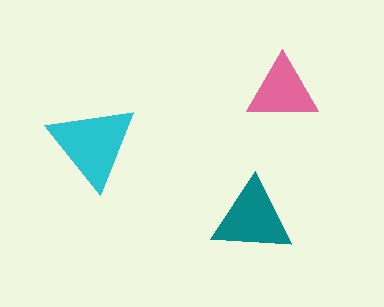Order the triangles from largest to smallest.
the cyan one, the teal one, the pink one.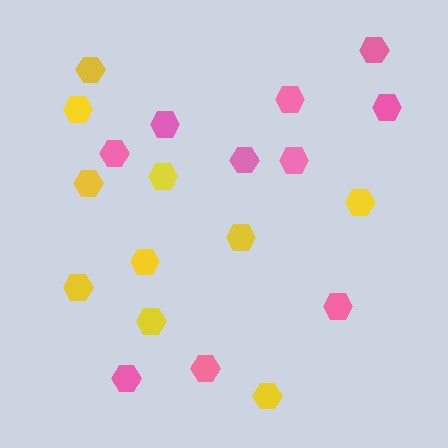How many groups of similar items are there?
There are 2 groups: one group of pink hexagons (10) and one group of yellow hexagons (10).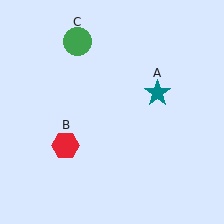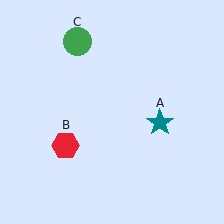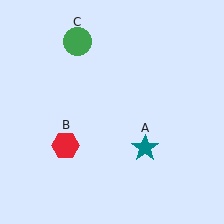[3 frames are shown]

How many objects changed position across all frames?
1 object changed position: teal star (object A).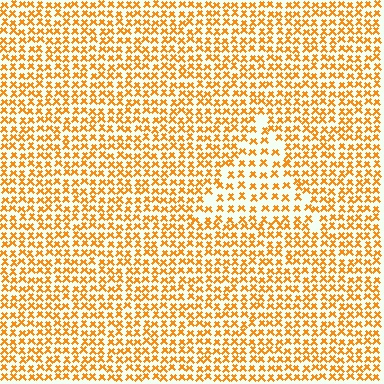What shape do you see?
I see a triangle.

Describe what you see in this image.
The image contains small orange elements arranged at two different densities. A triangle-shaped region is visible where the elements are less densely packed than the surrounding area.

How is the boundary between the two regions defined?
The boundary is defined by a change in element density (approximately 1.6x ratio). All elements are the same color, size, and shape.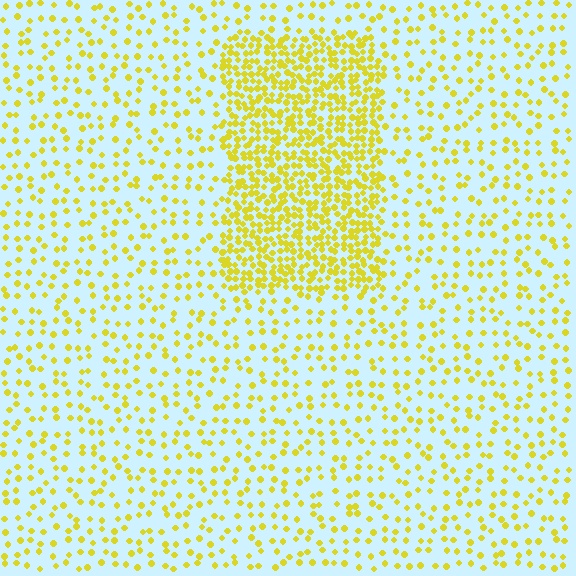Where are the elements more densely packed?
The elements are more densely packed inside the rectangle boundary.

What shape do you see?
I see a rectangle.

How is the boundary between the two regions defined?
The boundary is defined by a change in element density (approximately 3.0x ratio). All elements are the same color, size, and shape.